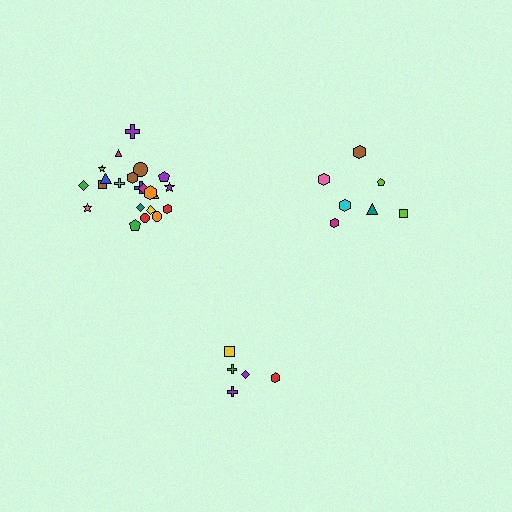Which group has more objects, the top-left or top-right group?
The top-left group.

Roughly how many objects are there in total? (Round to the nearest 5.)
Roughly 35 objects in total.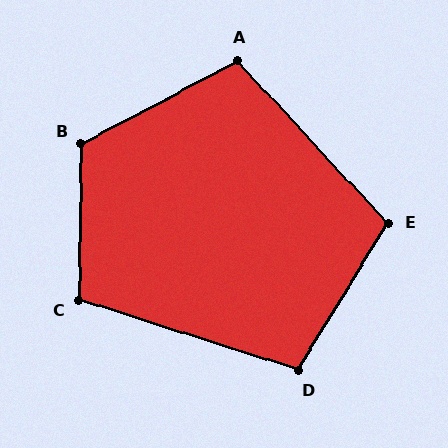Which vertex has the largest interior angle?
B, at approximately 119 degrees.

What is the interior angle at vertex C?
Approximately 107 degrees (obtuse).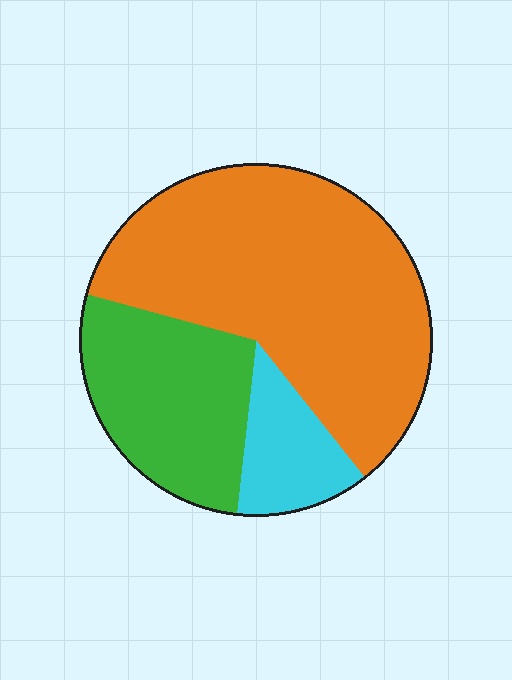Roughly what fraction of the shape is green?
Green covers 28% of the shape.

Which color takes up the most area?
Orange, at roughly 60%.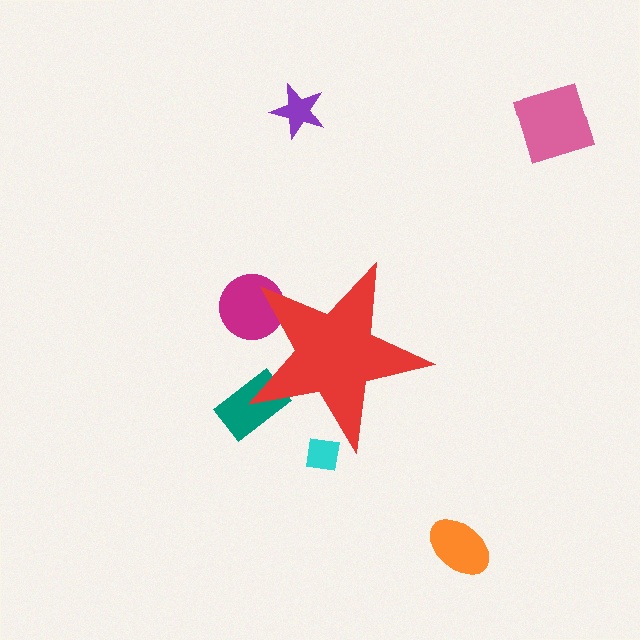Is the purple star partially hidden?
No, the purple star is fully visible.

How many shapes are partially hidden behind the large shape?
3 shapes are partially hidden.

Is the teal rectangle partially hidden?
Yes, the teal rectangle is partially hidden behind the red star.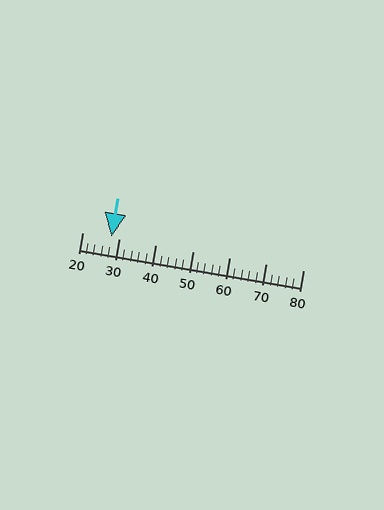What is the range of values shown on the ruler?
The ruler shows values from 20 to 80.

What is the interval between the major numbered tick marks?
The major tick marks are spaced 10 units apart.